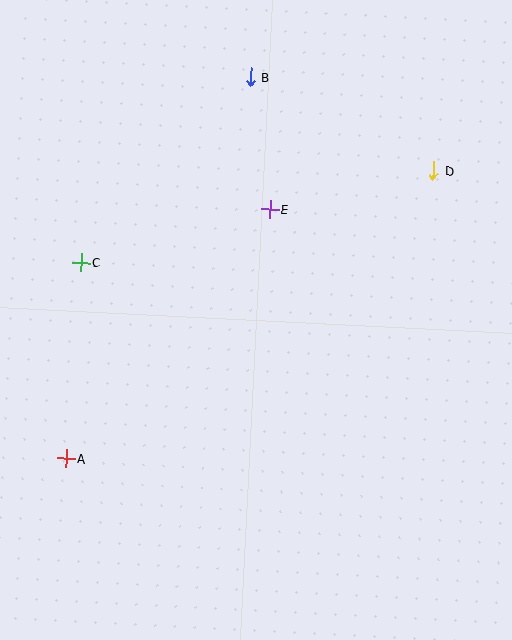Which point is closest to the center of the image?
Point E at (270, 210) is closest to the center.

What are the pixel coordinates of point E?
Point E is at (270, 210).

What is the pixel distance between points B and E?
The distance between B and E is 134 pixels.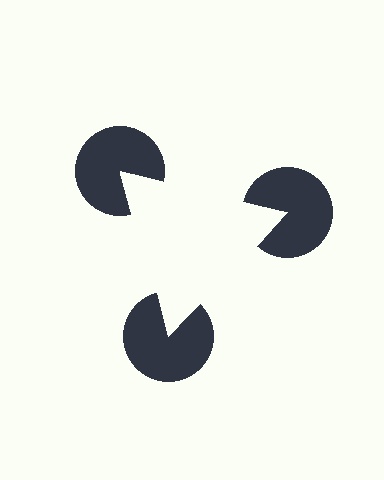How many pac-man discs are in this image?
There are 3 — one at each vertex of the illusory triangle.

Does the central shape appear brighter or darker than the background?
It typically appears slightly brighter than the background, even though no actual brightness change is drawn.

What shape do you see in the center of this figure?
An illusory triangle — its edges are inferred from the aligned wedge cuts in the pac-man discs, not physically drawn.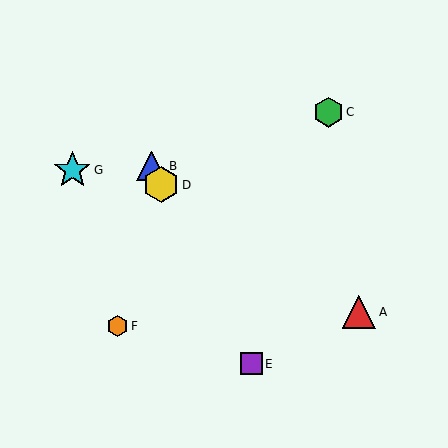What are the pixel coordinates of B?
Object B is at (152, 166).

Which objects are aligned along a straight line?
Objects B, D, E are aligned along a straight line.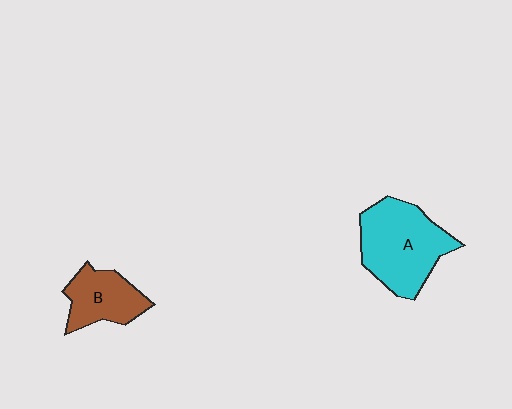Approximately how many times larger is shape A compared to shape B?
Approximately 1.7 times.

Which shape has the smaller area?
Shape B (brown).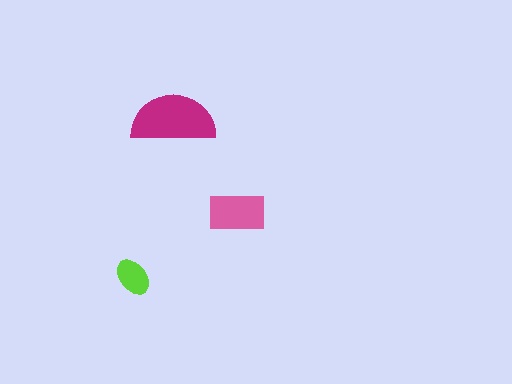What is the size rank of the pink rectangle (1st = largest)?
2nd.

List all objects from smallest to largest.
The lime ellipse, the pink rectangle, the magenta semicircle.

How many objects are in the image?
There are 3 objects in the image.